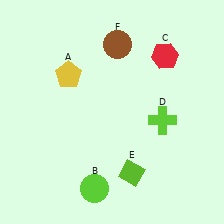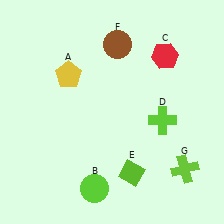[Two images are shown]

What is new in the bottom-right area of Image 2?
A lime cross (G) was added in the bottom-right area of Image 2.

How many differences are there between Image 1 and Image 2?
There is 1 difference between the two images.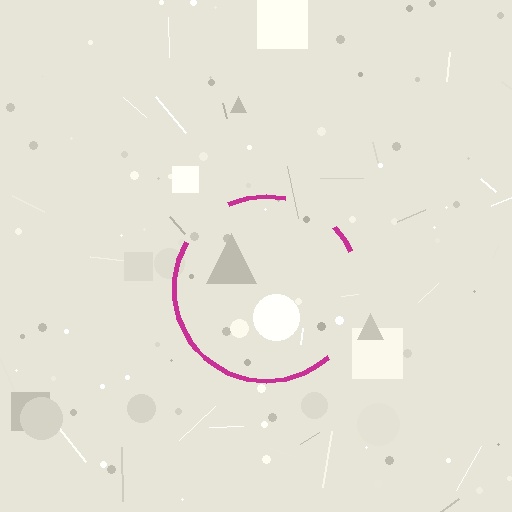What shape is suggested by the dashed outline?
The dashed outline suggests a circle.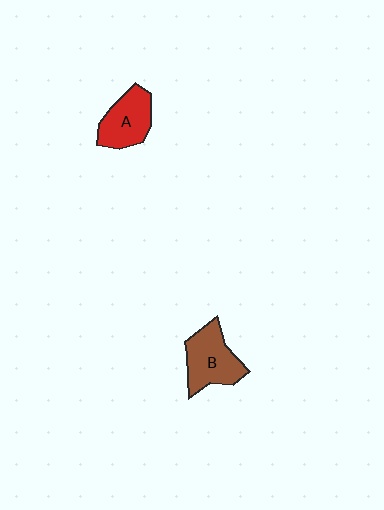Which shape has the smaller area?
Shape A (red).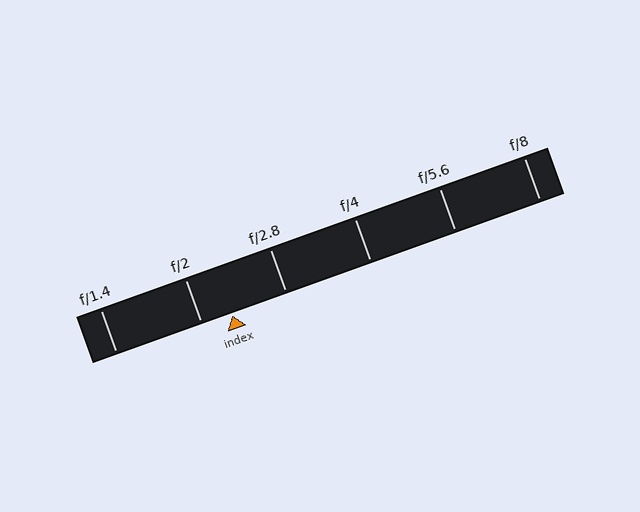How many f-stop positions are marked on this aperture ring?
There are 6 f-stop positions marked.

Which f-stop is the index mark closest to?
The index mark is closest to f/2.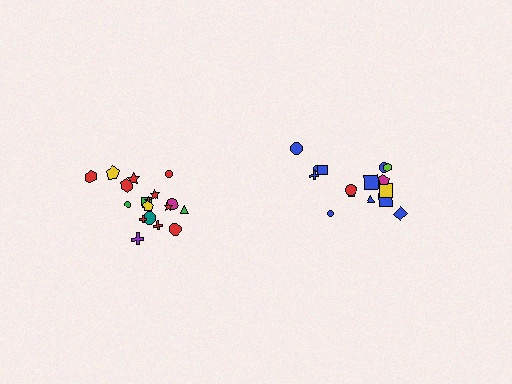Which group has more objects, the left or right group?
The left group.